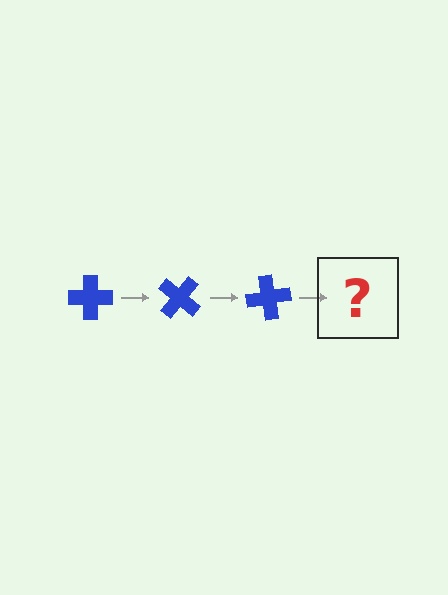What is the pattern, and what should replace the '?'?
The pattern is that the cross rotates 40 degrees each step. The '?' should be a blue cross rotated 120 degrees.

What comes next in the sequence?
The next element should be a blue cross rotated 120 degrees.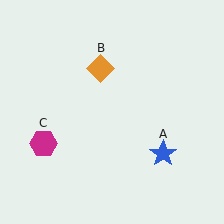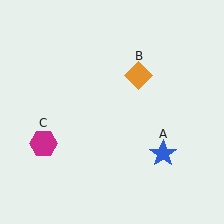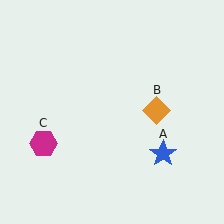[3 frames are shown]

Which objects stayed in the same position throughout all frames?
Blue star (object A) and magenta hexagon (object C) remained stationary.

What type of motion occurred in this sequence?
The orange diamond (object B) rotated clockwise around the center of the scene.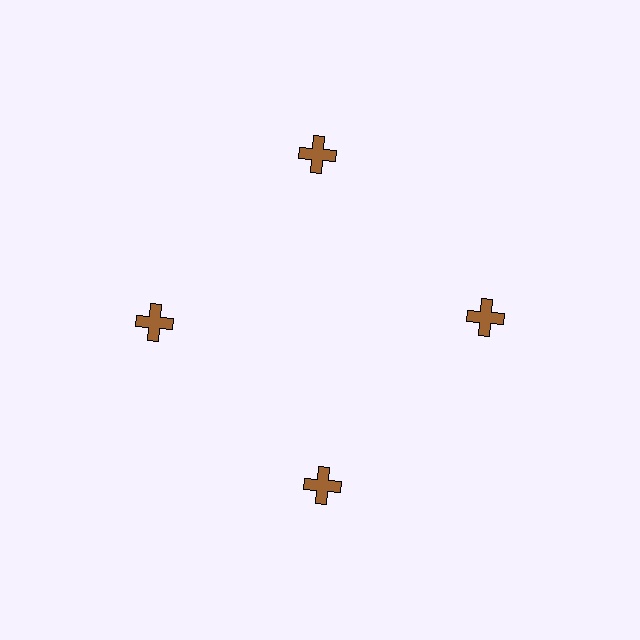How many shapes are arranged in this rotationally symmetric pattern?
There are 4 shapes, arranged in 4 groups of 1.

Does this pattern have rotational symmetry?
Yes, this pattern has 4-fold rotational symmetry. It looks the same after rotating 90 degrees around the center.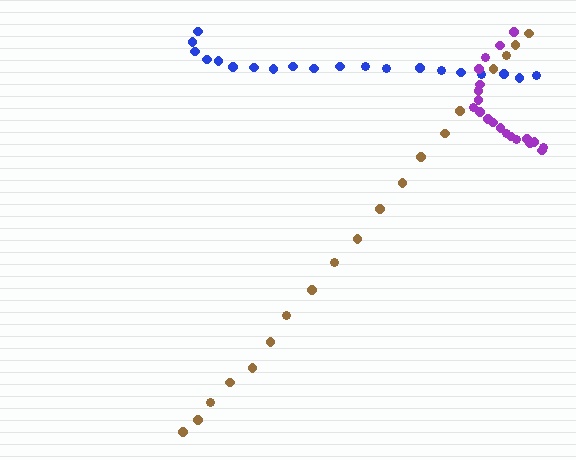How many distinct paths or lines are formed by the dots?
There are 3 distinct paths.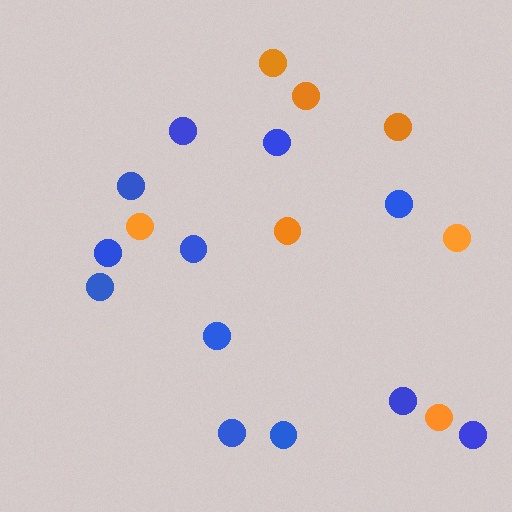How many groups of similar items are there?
There are 2 groups: one group of orange circles (7) and one group of blue circles (12).